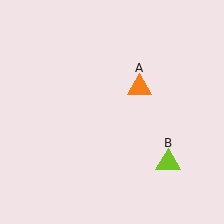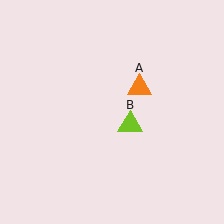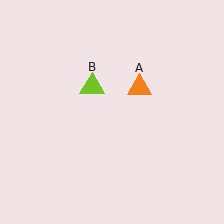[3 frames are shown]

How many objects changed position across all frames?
1 object changed position: lime triangle (object B).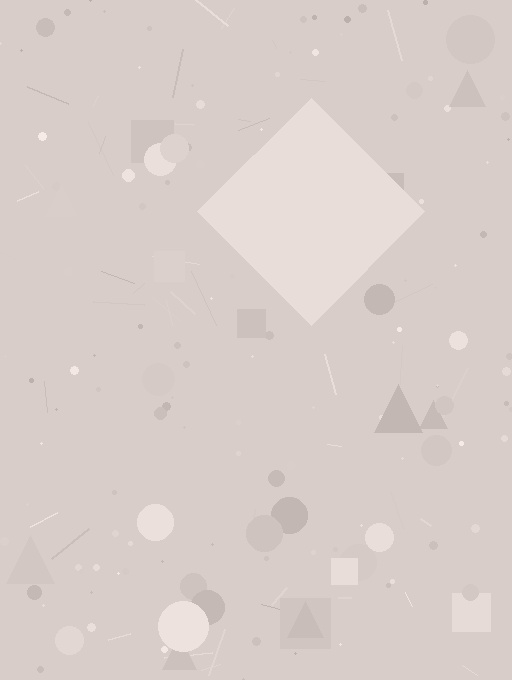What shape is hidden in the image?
A diamond is hidden in the image.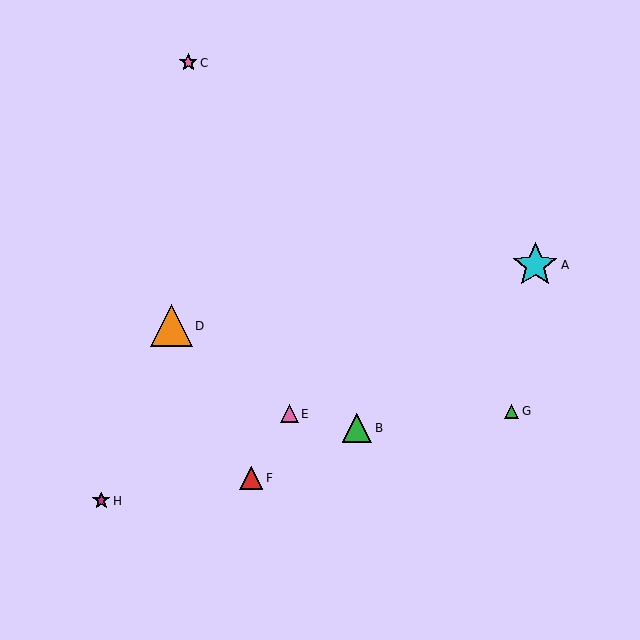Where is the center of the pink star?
The center of the pink star is at (188, 63).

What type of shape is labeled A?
Shape A is a cyan star.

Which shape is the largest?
The cyan star (labeled A) is the largest.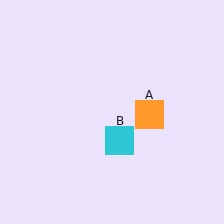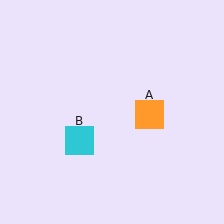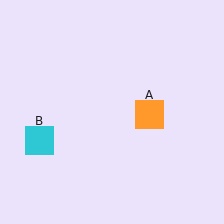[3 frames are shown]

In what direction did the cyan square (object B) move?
The cyan square (object B) moved left.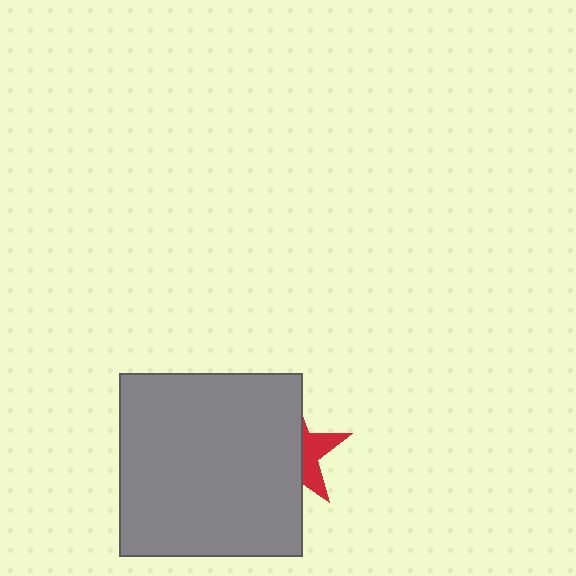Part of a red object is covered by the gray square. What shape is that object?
It is a star.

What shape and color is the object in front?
The object in front is a gray square.